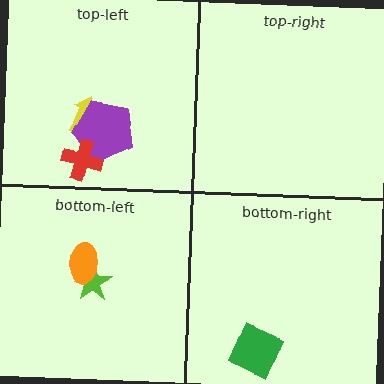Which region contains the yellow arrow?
The top-left region.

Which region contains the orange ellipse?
The bottom-left region.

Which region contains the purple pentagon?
The top-left region.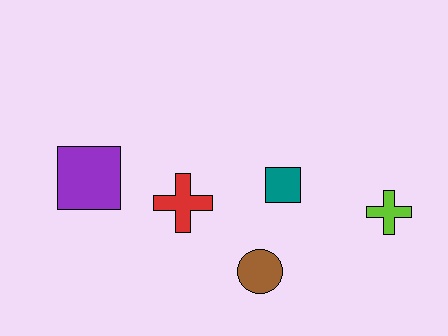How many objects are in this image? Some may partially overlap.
There are 5 objects.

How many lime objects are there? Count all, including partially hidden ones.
There is 1 lime object.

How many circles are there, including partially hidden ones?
There is 1 circle.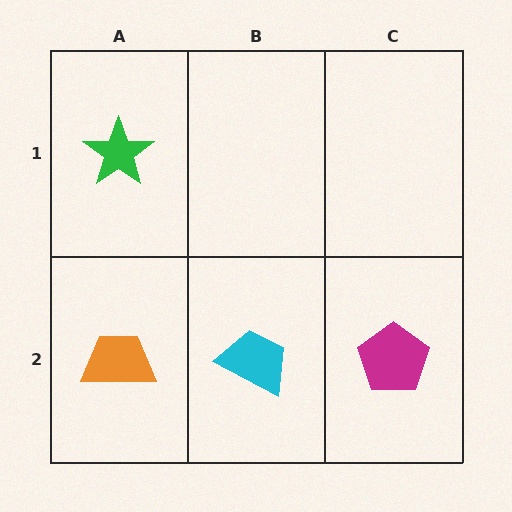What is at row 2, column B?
A cyan trapezoid.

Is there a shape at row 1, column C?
No, that cell is empty.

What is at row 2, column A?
An orange trapezoid.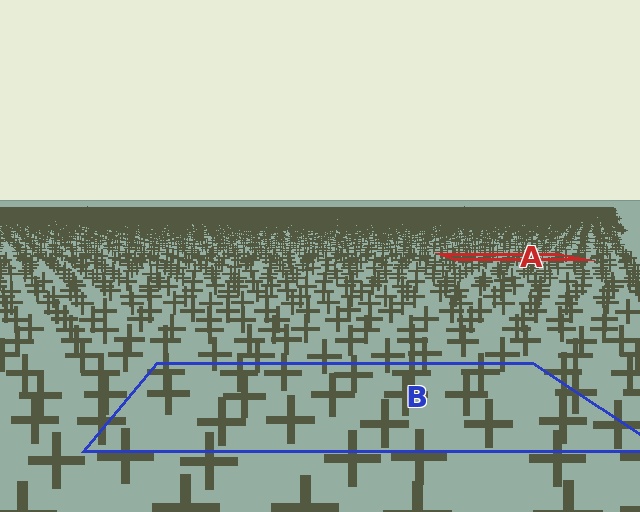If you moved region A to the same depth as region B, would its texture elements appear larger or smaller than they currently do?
They would appear larger. At a closer depth, the same texture elements are projected at a bigger on-screen size.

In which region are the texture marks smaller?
The texture marks are smaller in region A, because it is farther away.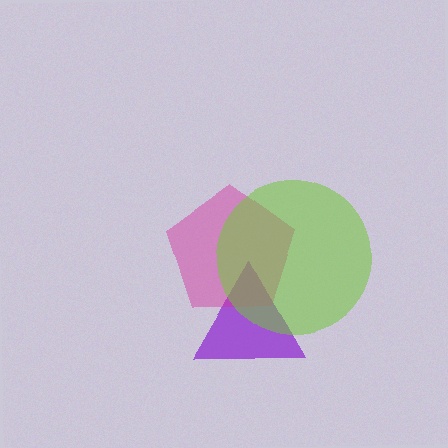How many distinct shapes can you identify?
There are 3 distinct shapes: a purple triangle, a magenta pentagon, a lime circle.